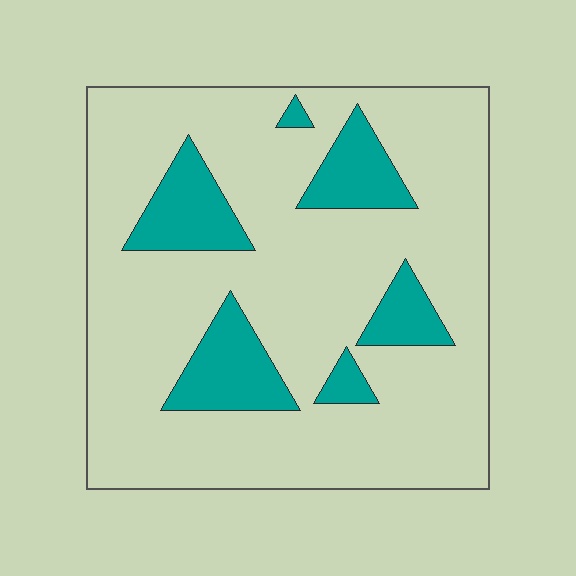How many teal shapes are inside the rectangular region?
6.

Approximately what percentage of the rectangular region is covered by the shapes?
Approximately 20%.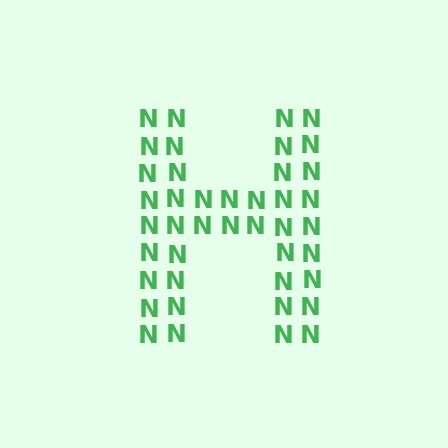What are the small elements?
The small elements are letter N's.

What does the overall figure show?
The overall figure shows the letter H.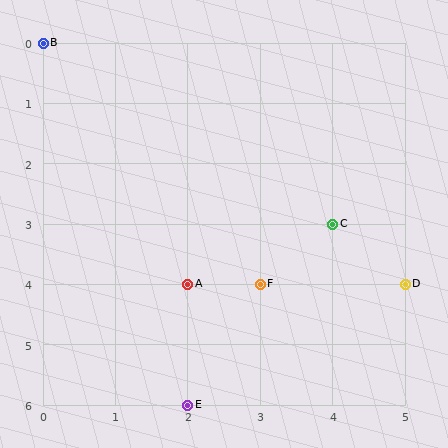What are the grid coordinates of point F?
Point F is at grid coordinates (3, 4).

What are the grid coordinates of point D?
Point D is at grid coordinates (5, 4).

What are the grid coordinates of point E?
Point E is at grid coordinates (2, 6).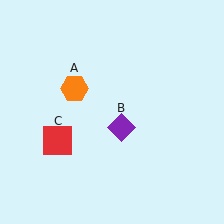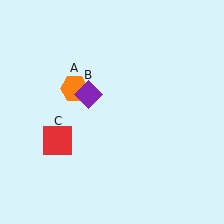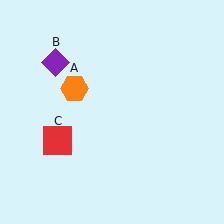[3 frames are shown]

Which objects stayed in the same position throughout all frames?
Orange hexagon (object A) and red square (object C) remained stationary.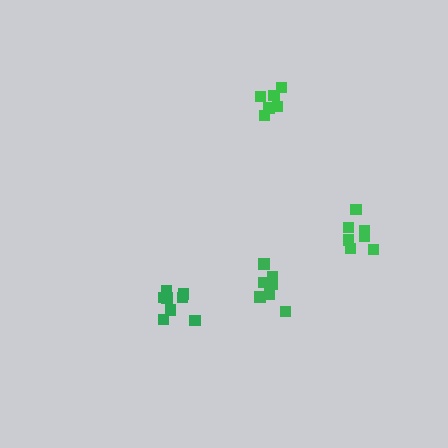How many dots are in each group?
Group 1: 7 dots, Group 2: 8 dots, Group 3: 7 dots, Group 4: 6 dots (28 total).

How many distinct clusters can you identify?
There are 4 distinct clusters.